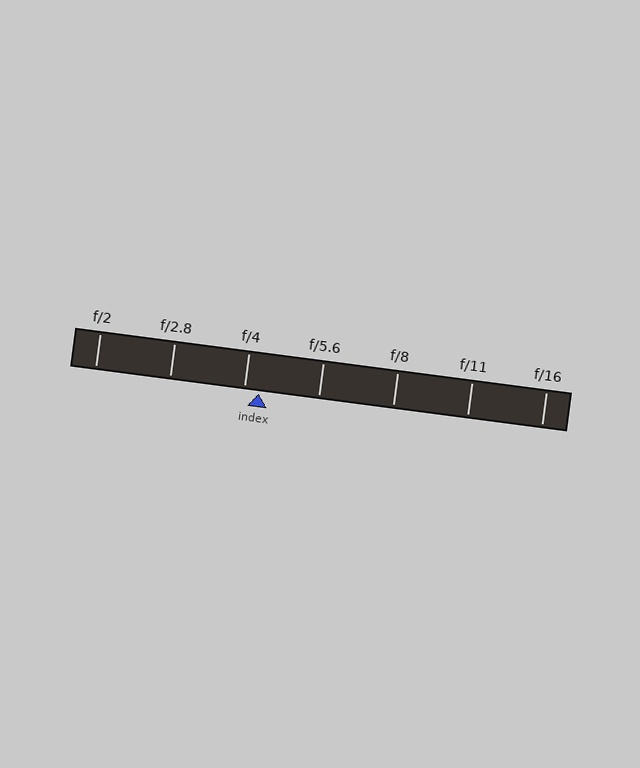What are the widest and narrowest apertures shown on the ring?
The widest aperture shown is f/2 and the narrowest is f/16.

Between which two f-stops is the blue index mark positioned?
The index mark is between f/4 and f/5.6.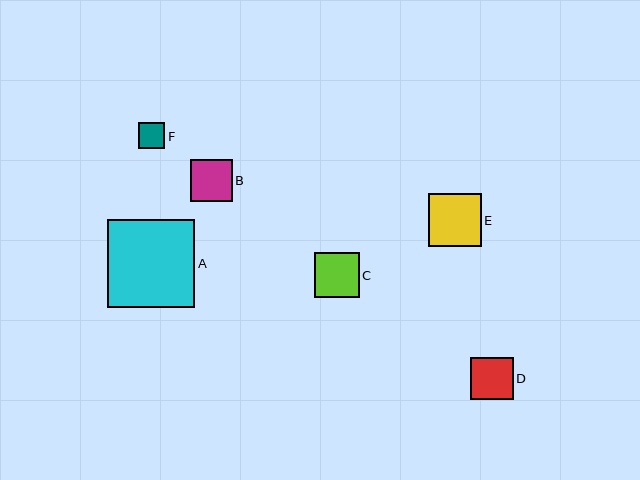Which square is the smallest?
Square F is the smallest with a size of approximately 26 pixels.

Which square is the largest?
Square A is the largest with a size of approximately 87 pixels.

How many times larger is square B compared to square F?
Square B is approximately 1.6 times the size of square F.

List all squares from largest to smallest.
From largest to smallest: A, E, C, D, B, F.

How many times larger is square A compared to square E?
Square A is approximately 1.7 times the size of square E.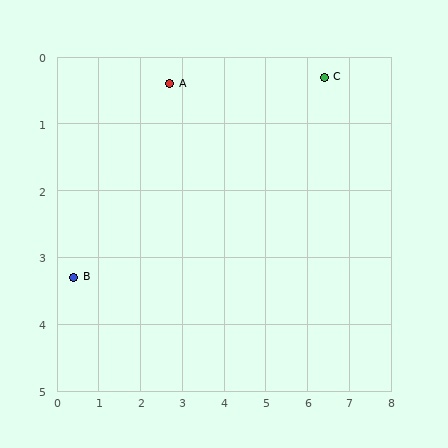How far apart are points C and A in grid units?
Points C and A are about 3.7 grid units apart.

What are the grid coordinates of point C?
Point C is at approximately (6.4, 0.3).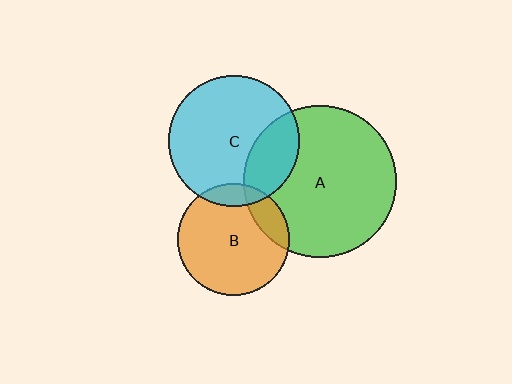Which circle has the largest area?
Circle A (green).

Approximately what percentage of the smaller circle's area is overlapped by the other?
Approximately 25%.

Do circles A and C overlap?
Yes.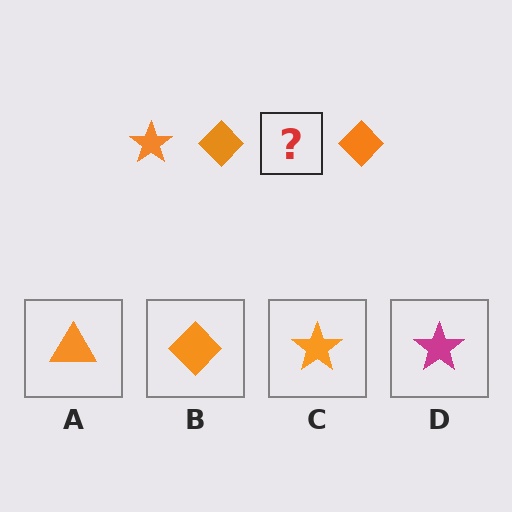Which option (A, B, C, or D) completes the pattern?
C.